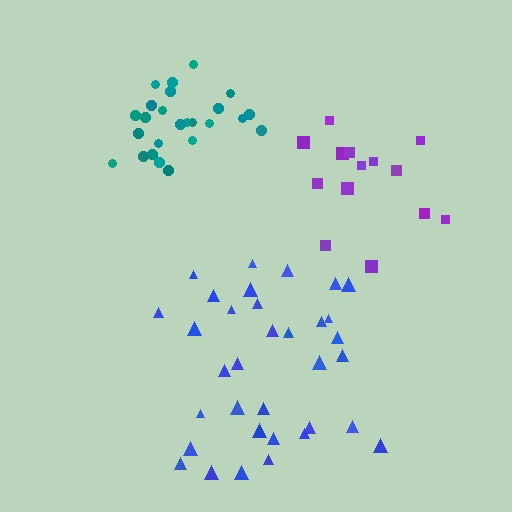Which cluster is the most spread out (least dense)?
Purple.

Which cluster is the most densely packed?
Teal.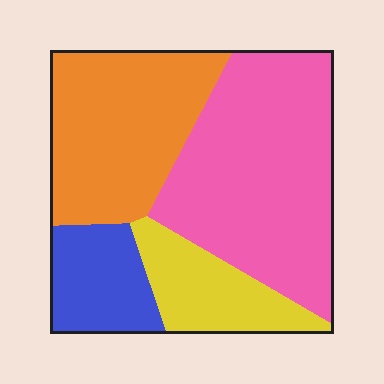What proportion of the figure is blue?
Blue covers around 15% of the figure.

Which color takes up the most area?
Pink, at roughly 40%.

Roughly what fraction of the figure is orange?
Orange covers roughly 30% of the figure.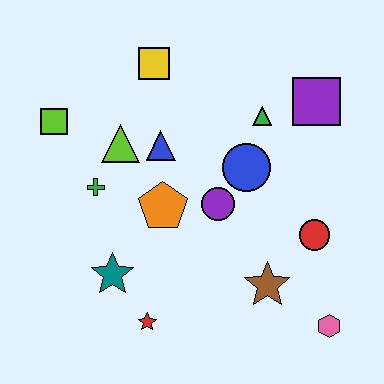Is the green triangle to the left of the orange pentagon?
No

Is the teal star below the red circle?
Yes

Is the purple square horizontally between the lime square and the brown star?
No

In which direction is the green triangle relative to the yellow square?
The green triangle is to the right of the yellow square.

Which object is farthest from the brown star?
The lime square is farthest from the brown star.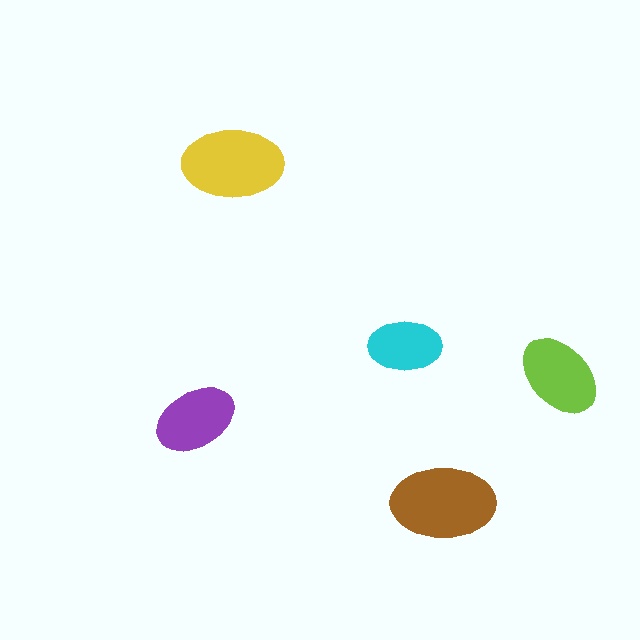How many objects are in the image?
There are 5 objects in the image.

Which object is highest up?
The yellow ellipse is topmost.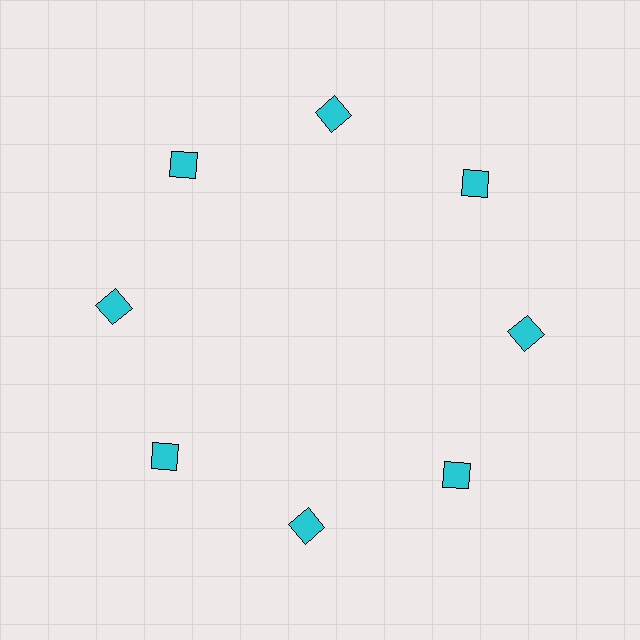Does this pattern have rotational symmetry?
Yes, this pattern has 8-fold rotational symmetry. It looks the same after rotating 45 degrees around the center.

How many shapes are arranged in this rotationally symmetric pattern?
There are 8 shapes, arranged in 8 groups of 1.